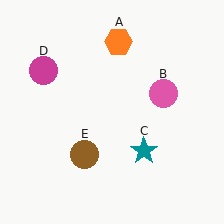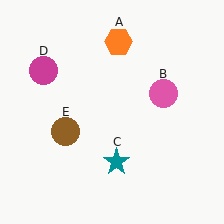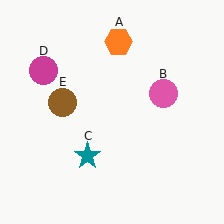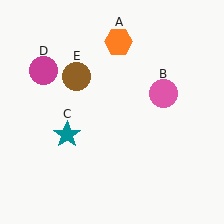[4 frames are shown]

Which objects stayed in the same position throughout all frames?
Orange hexagon (object A) and pink circle (object B) and magenta circle (object D) remained stationary.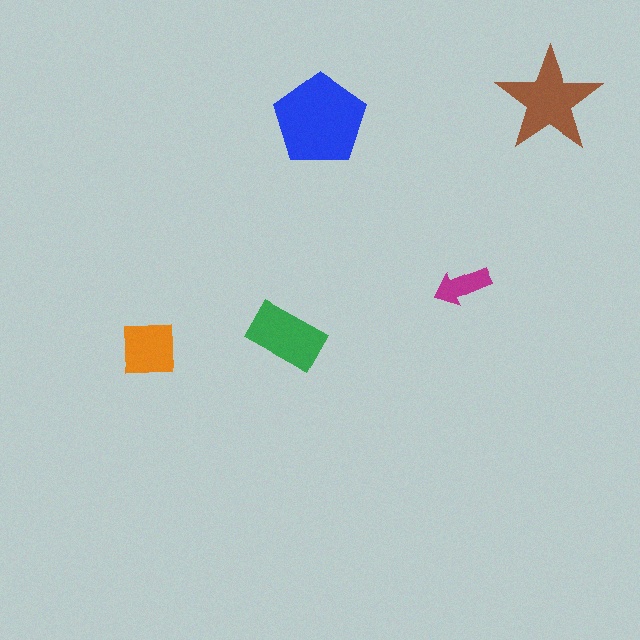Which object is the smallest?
The magenta arrow.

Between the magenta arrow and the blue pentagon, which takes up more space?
The blue pentagon.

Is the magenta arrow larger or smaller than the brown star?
Smaller.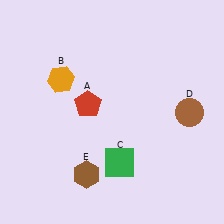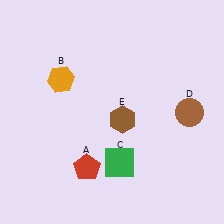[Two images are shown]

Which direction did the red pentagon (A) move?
The red pentagon (A) moved down.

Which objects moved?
The objects that moved are: the red pentagon (A), the brown hexagon (E).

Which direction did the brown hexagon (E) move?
The brown hexagon (E) moved up.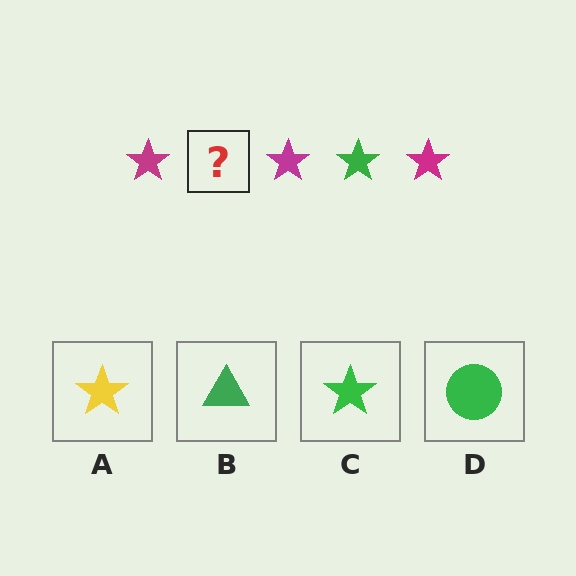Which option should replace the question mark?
Option C.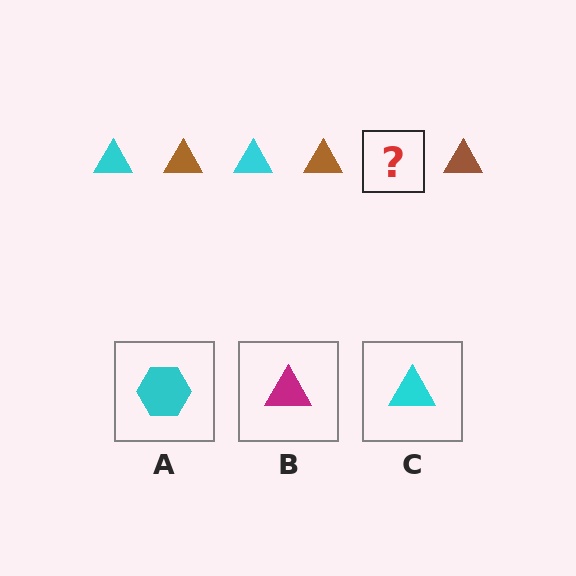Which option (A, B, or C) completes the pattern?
C.